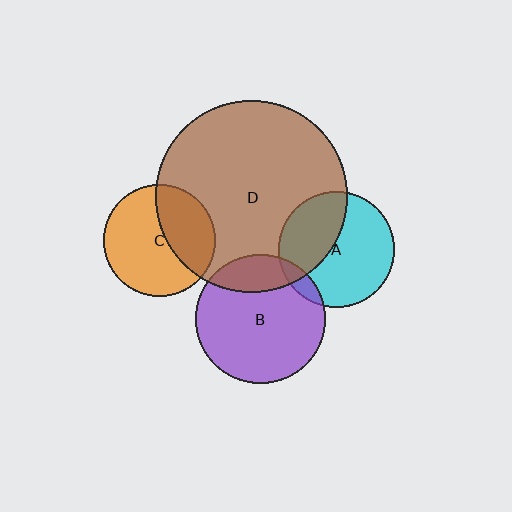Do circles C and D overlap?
Yes.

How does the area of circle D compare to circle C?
Approximately 3.0 times.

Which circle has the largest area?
Circle D (brown).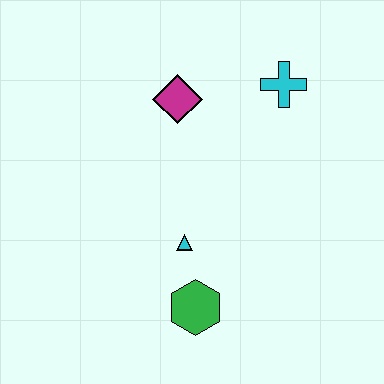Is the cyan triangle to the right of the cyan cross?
No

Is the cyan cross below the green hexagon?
No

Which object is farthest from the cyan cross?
The green hexagon is farthest from the cyan cross.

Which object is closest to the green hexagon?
The cyan triangle is closest to the green hexagon.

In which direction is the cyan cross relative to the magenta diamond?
The cyan cross is to the right of the magenta diamond.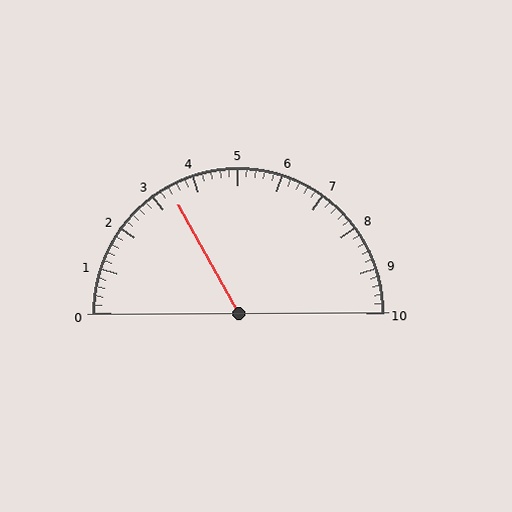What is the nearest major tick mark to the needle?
The nearest major tick mark is 3.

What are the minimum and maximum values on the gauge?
The gauge ranges from 0 to 10.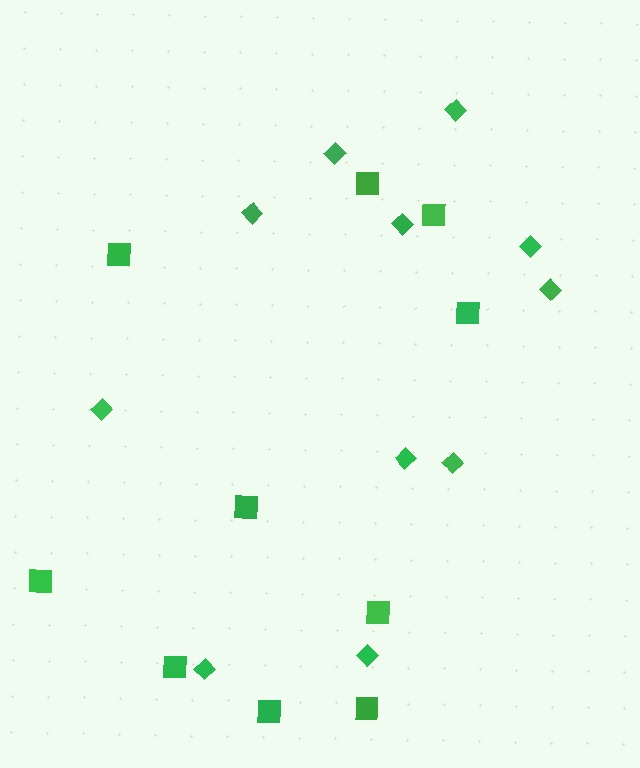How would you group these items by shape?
There are 2 groups: one group of squares (10) and one group of diamonds (11).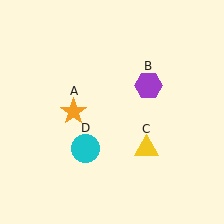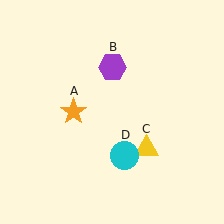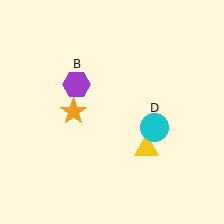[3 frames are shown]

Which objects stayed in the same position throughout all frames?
Orange star (object A) and yellow triangle (object C) remained stationary.